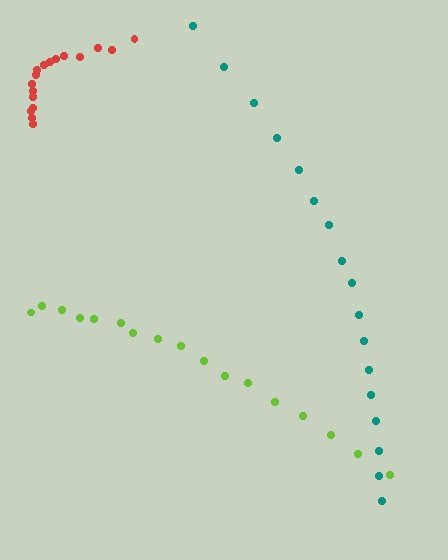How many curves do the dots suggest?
There are 3 distinct paths.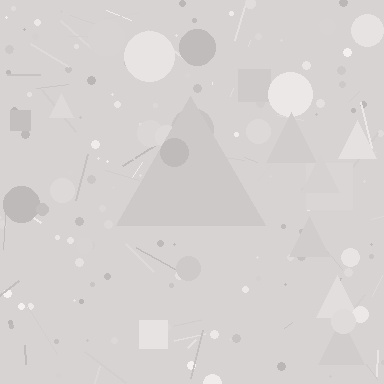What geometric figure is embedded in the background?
A triangle is embedded in the background.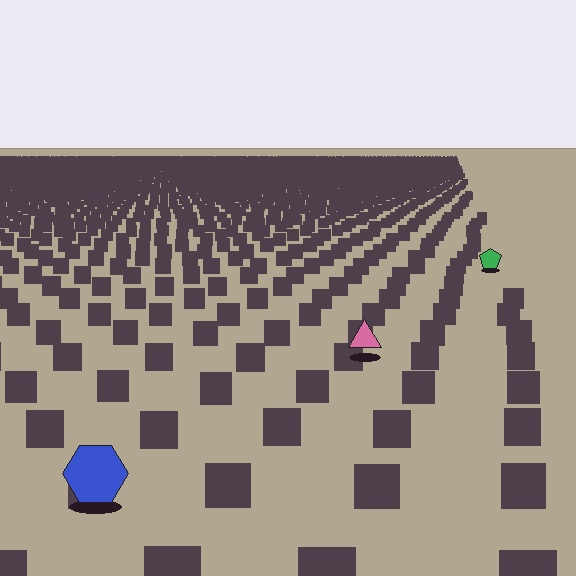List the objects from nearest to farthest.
From nearest to farthest: the blue hexagon, the pink triangle, the green pentagon.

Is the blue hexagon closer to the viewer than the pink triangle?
Yes. The blue hexagon is closer — you can tell from the texture gradient: the ground texture is coarser near it.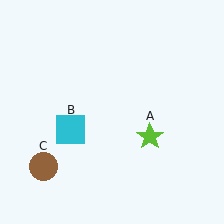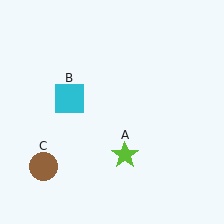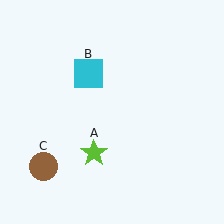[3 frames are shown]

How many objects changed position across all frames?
2 objects changed position: lime star (object A), cyan square (object B).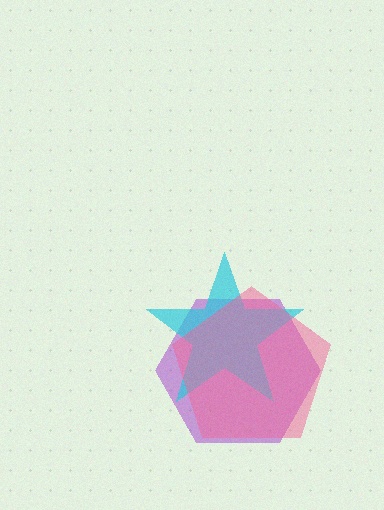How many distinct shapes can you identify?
There are 3 distinct shapes: a purple hexagon, a cyan star, a pink pentagon.